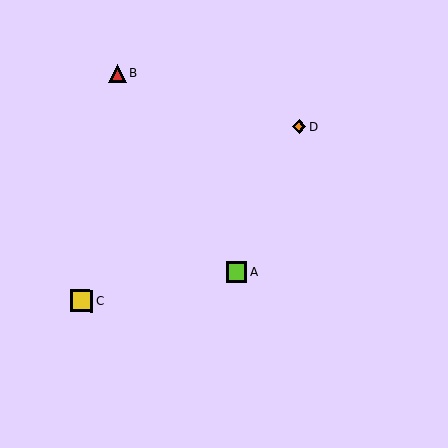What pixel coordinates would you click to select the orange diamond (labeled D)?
Click at (299, 127) to select the orange diamond D.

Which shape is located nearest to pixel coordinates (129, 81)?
The red triangle (labeled B) at (117, 73) is nearest to that location.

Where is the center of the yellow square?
The center of the yellow square is at (81, 301).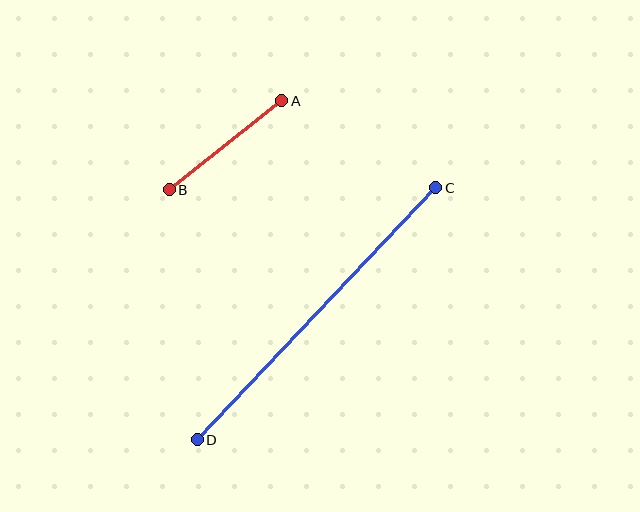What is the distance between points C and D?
The distance is approximately 347 pixels.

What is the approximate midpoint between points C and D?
The midpoint is at approximately (317, 314) pixels.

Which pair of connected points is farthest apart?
Points C and D are farthest apart.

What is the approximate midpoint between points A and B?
The midpoint is at approximately (226, 145) pixels.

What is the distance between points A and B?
The distance is approximately 143 pixels.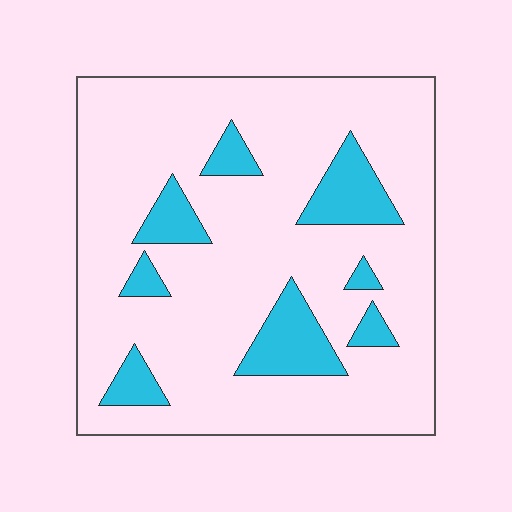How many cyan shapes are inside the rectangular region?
8.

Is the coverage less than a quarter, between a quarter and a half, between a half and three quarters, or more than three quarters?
Less than a quarter.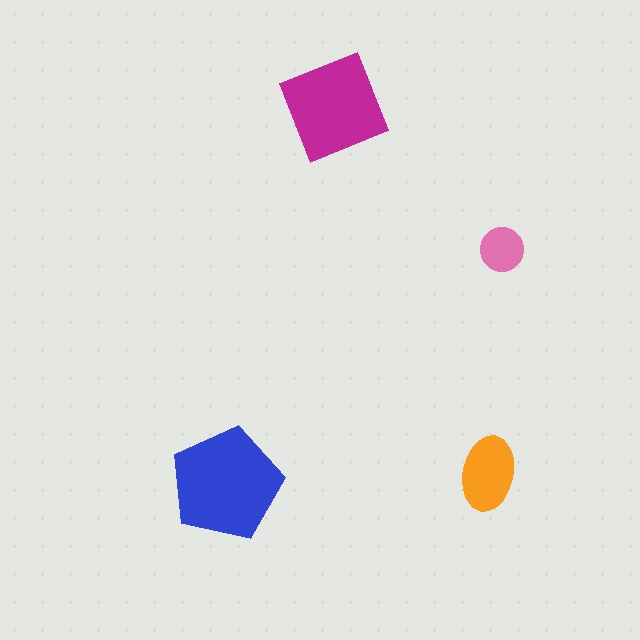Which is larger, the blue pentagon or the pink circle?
The blue pentagon.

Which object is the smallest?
The pink circle.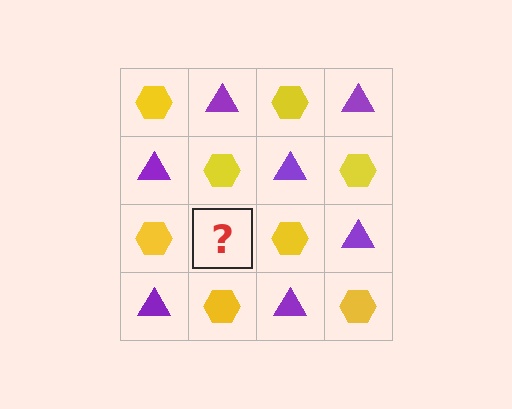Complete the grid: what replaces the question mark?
The question mark should be replaced with a purple triangle.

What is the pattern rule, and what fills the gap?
The rule is that it alternates yellow hexagon and purple triangle in a checkerboard pattern. The gap should be filled with a purple triangle.